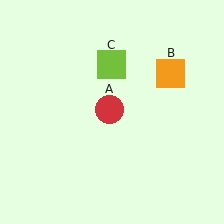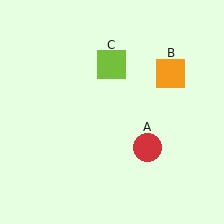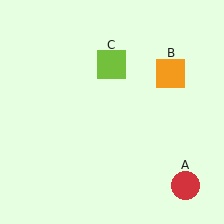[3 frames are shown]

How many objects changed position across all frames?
1 object changed position: red circle (object A).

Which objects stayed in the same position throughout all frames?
Orange square (object B) and lime square (object C) remained stationary.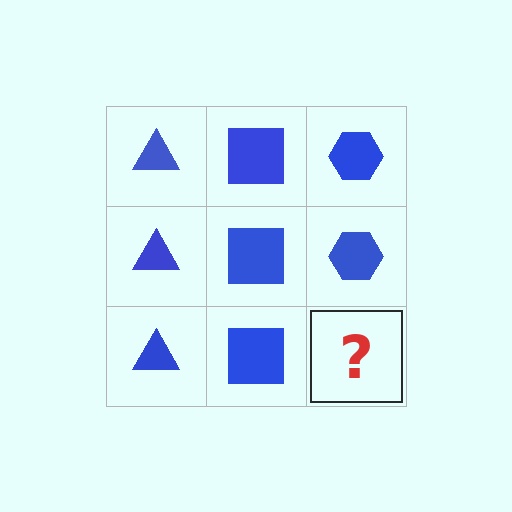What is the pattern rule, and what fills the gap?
The rule is that each column has a consistent shape. The gap should be filled with a blue hexagon.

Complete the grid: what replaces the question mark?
The question mark should be replaced with a blue hexagon.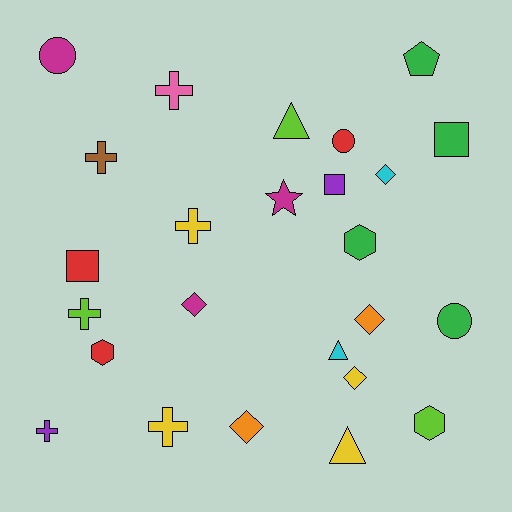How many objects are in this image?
There are 25 objects.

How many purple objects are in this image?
There are 2 purple objects.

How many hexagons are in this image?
There are 3 hexagons.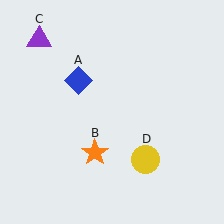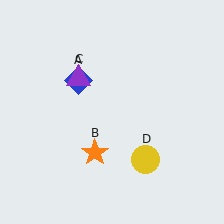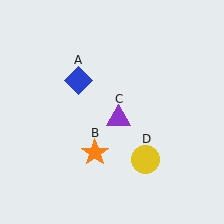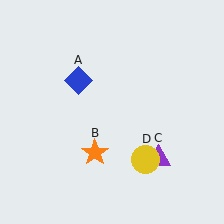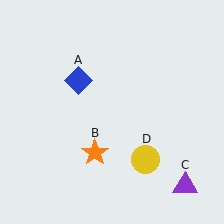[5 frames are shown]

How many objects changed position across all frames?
1 object changed position: purple triangle (object C).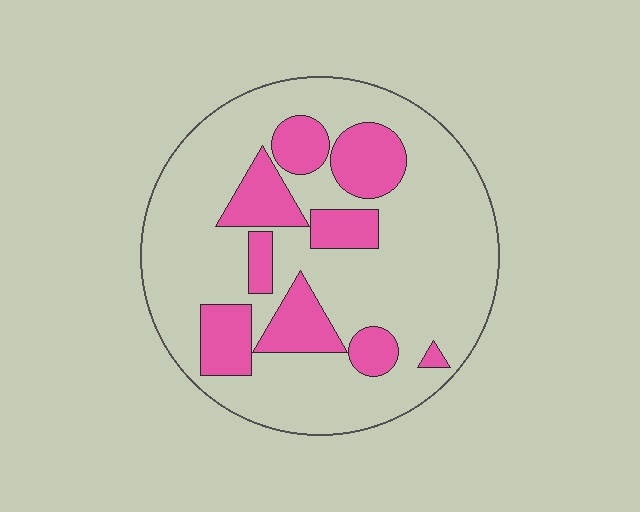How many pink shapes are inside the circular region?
9.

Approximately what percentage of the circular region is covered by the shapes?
Approximately 25%.